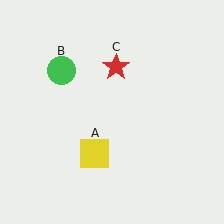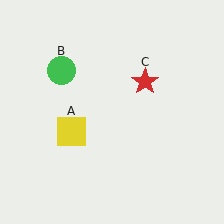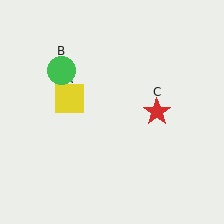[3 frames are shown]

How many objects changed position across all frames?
2 objects changed position: yellow square (object A), red star (object C).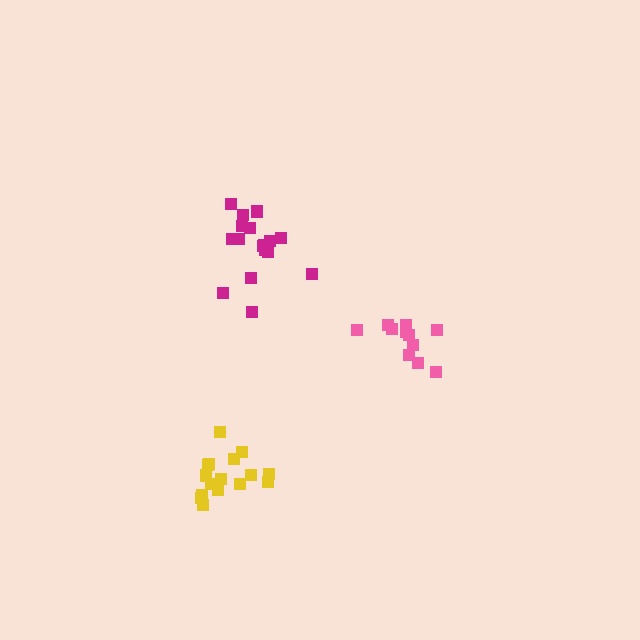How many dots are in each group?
Group 1: 17 dots, Group 2: 16 dots, Group 3: 11 dots (44 total).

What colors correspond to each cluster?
The clusters are colored: magenta, yellow, pink.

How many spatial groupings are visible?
There are 3 spatial groupings.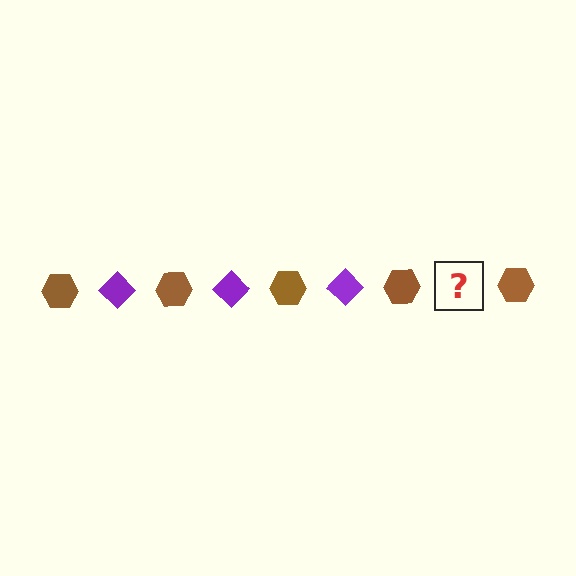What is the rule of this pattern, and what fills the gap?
The rule is that the pattern alternates between brown hexagon and purple diamond. The gap should be filled with a purple diamond.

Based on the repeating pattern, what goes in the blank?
The blank should be a purple diamond.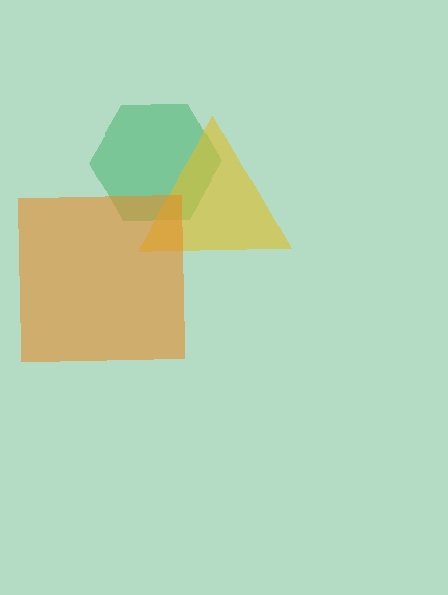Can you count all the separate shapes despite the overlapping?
Yes, there are 3 separate shapes.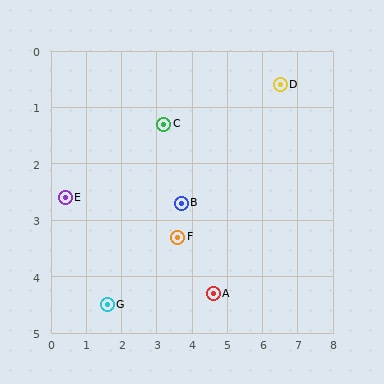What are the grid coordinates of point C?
Point C is at approximately (3.2, 1.3).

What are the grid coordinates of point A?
Point A is at approximately (4.6, 4.3).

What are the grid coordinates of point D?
Point D is at approximately (6.5, 0.6).